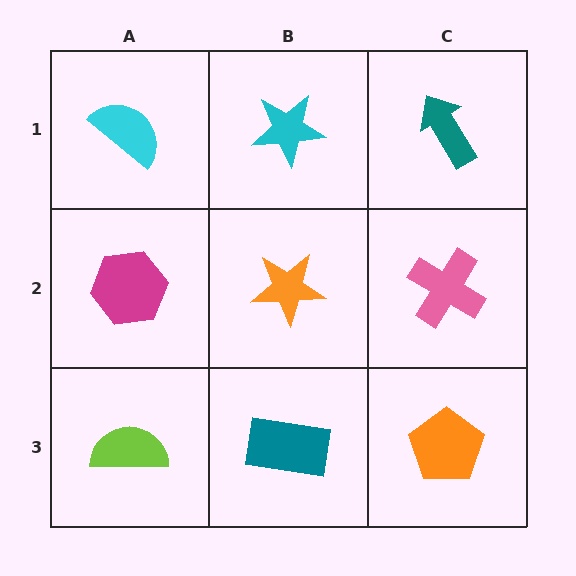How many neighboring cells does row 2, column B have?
4.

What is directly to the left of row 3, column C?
A teal rectangle.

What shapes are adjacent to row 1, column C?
A pink cross (row 2, column C), a cyan star (row 1, column B).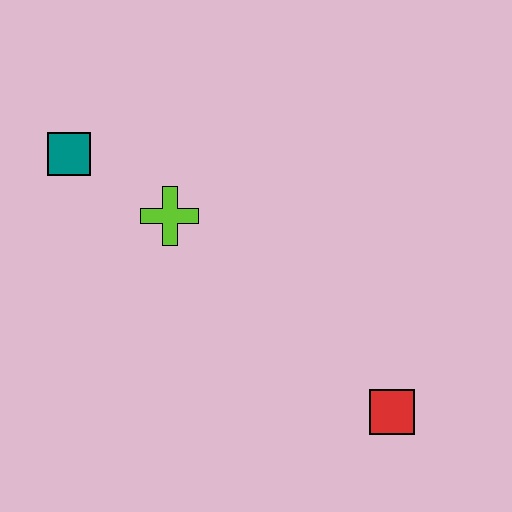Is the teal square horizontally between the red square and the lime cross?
No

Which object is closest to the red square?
The lime cross is closest to the red square.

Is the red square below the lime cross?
Yes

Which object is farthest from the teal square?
The red square is farthest from the teal square.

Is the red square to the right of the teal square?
Yes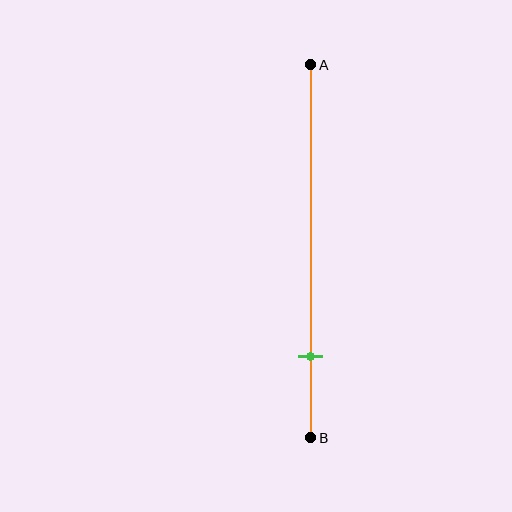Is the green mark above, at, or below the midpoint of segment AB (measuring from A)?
The green mark is below the midpoint of segment AB.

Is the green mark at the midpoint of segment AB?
No, the mark is at about 80% from A, not at the 50% midpoint.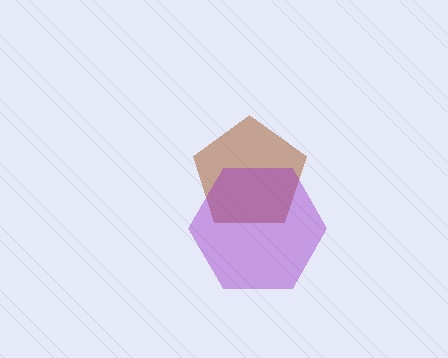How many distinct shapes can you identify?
There are 2 distinct shapes: a brown pentagon, a purple hexagon.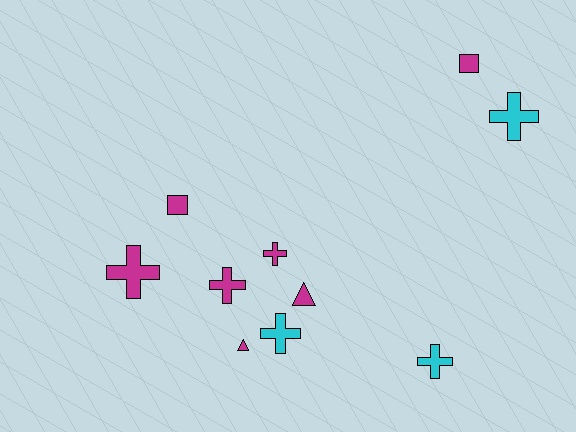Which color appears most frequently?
Magenta, with 7 objects.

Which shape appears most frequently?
Cross, with 6 objects.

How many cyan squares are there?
There are no cyan squares.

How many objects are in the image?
There are 10 objects.